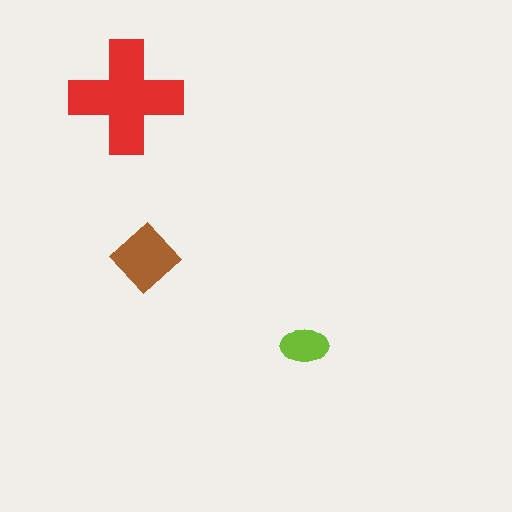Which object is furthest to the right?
The lime ellipse is rightmost.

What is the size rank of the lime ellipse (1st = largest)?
3rd.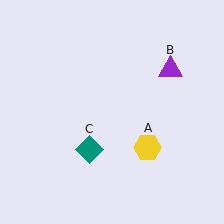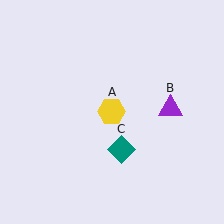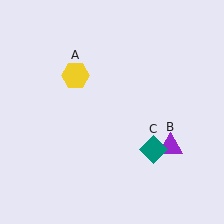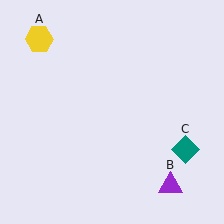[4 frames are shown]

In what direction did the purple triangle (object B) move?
The purple triangle (object B) moved down.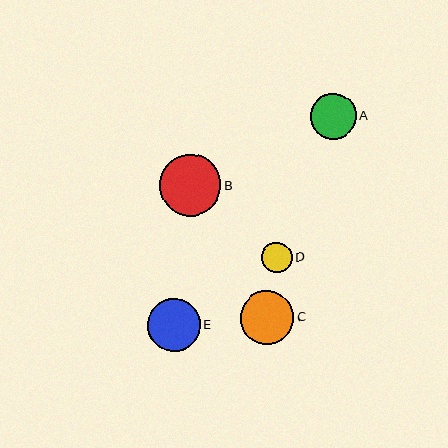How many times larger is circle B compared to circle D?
Circle B is approximately 2.0 times the size of circle D.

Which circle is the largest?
Circle B is the largest with a size of approximately 61 pixels.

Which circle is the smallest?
Circle D is the smallest with a size of approximately 30 pixels.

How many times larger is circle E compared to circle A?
Circle E is approximately 1.2 times the size of circle A.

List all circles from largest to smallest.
From largest to smallest: B, C, E, A, D.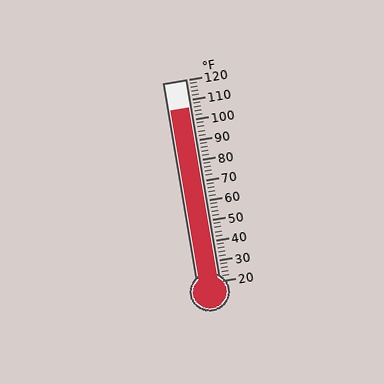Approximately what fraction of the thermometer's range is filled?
The thermometer is filled to approximately 85% of its range.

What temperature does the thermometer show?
The thermometer shows approximately 106°F.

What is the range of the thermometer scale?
The thermometer scale ranges from 20°F to 120°F.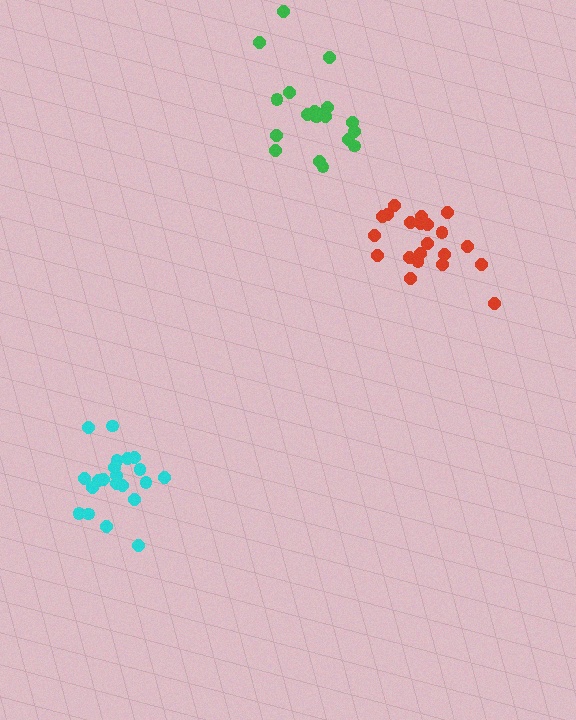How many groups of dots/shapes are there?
There are 3 groups.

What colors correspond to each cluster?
The clusters are colored: red, green, cyan.